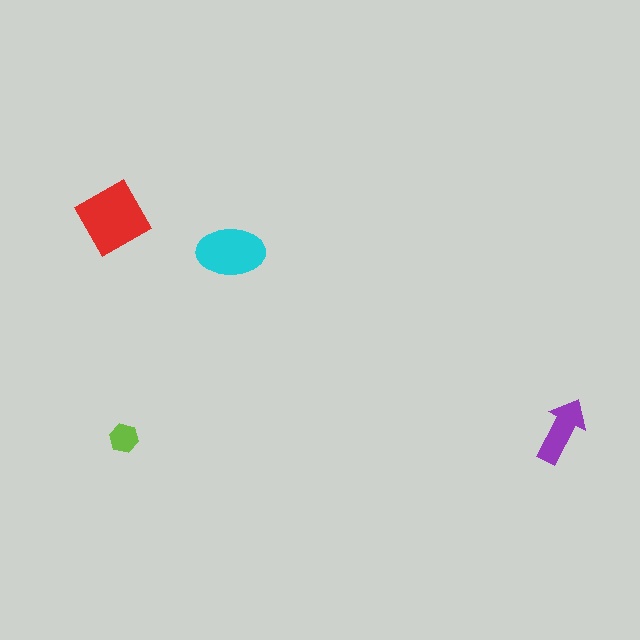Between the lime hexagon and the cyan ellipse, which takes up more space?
The cyan ellipse.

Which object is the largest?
The red diamond.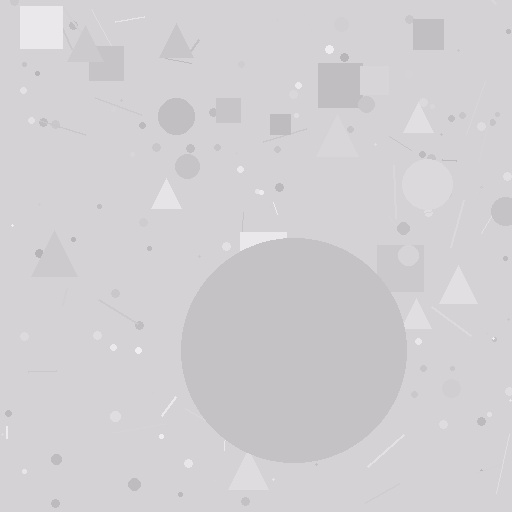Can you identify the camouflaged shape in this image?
The camouflaged shape is a circle.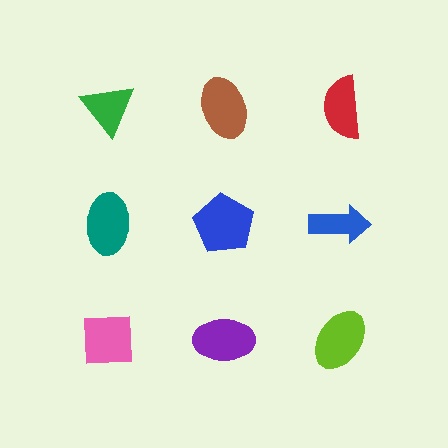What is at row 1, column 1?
A green triangle.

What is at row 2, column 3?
A blue arrow.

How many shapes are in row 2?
3 shapes.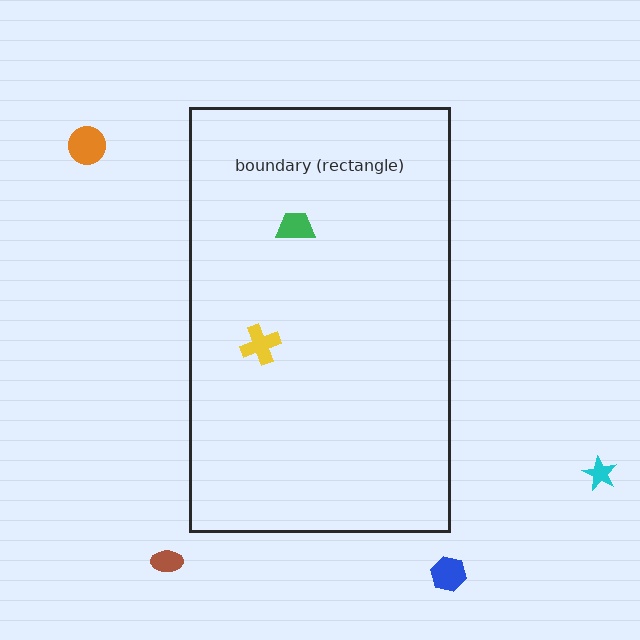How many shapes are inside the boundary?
2 inside, 4 outside.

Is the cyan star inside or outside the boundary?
Outside.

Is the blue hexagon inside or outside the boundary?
Outside.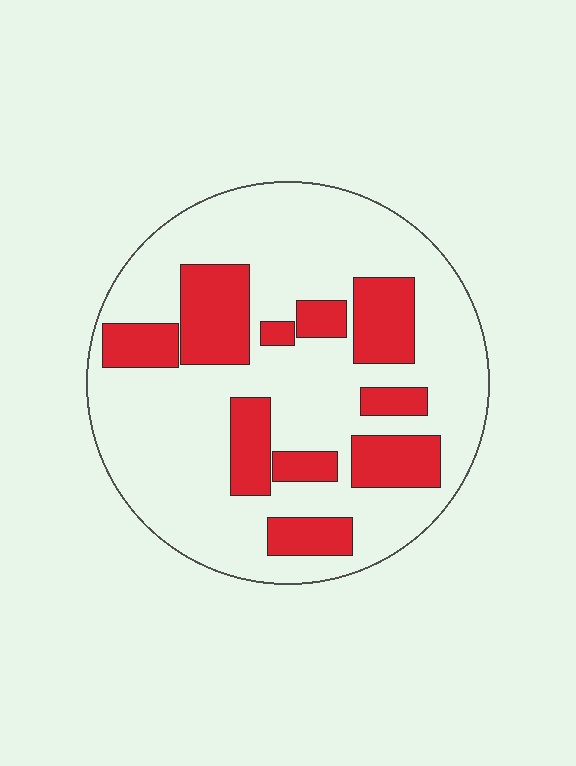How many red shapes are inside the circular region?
10.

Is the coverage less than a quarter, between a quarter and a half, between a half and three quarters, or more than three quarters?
Between a quarter and a half.